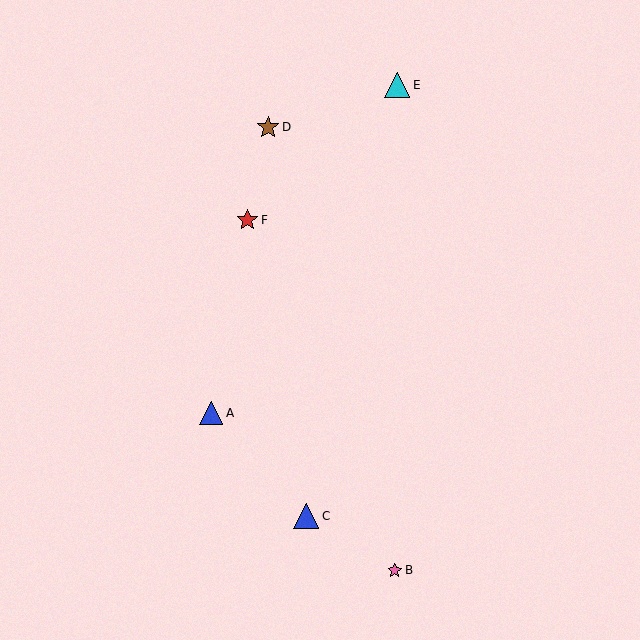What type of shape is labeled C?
Shape C is a blue triangle.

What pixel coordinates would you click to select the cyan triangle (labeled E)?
Click at (397, 85) to select the cyan triangle E.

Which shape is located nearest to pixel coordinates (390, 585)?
The pink star (labeled B) at (395, 570) is nearest to that location.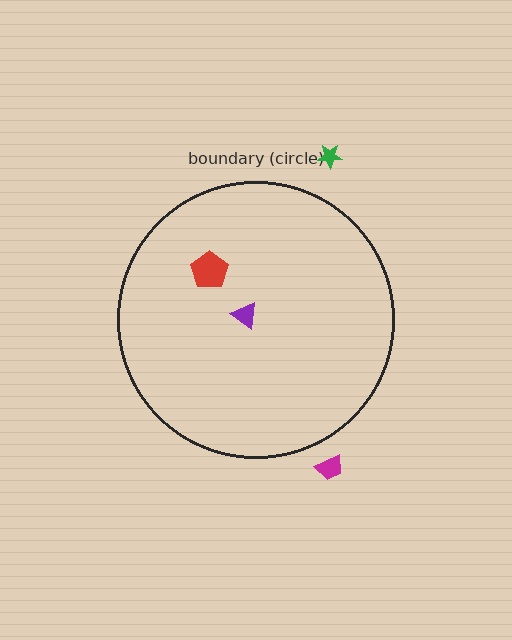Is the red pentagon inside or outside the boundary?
Inside.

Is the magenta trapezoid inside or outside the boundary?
Outside.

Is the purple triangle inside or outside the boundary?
Inside.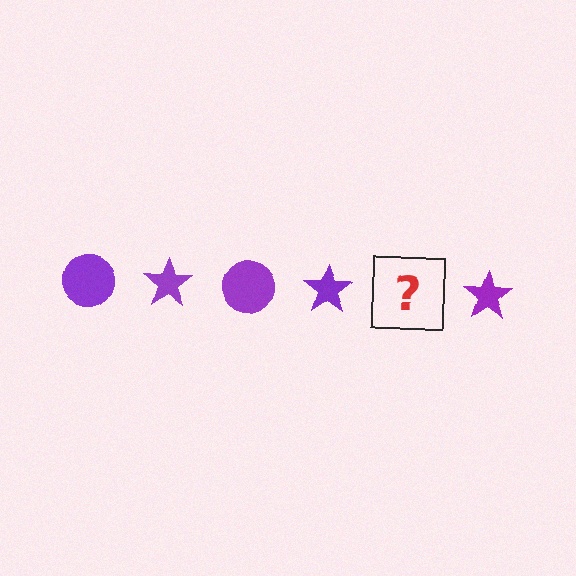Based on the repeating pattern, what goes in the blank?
The blank should be a purple circle.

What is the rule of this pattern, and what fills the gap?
The rule is that the pattern cycles through circle, star shapes in purple. The gap should be filled with a purple circle.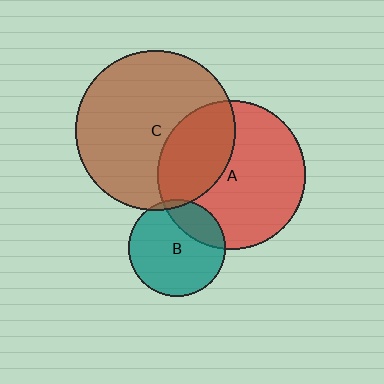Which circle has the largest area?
Circle C (brown).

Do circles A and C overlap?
Yes.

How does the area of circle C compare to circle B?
Approximately 2.7 times.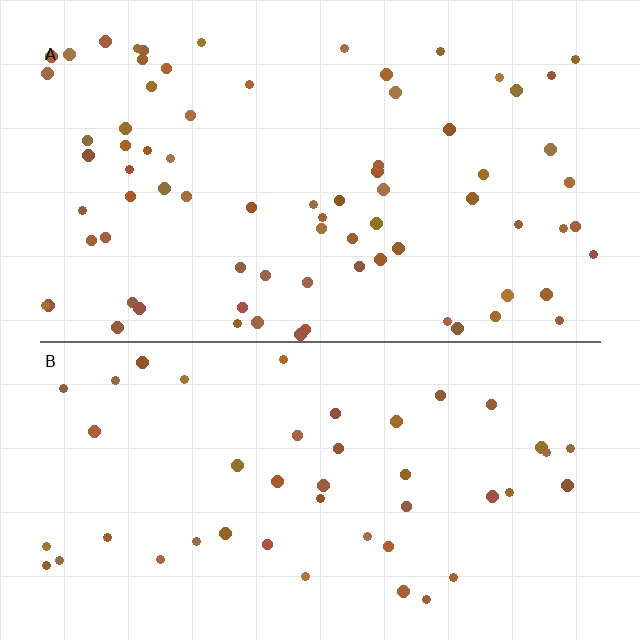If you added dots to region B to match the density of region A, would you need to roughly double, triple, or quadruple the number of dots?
Approximately double.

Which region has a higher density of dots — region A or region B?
A (the top).